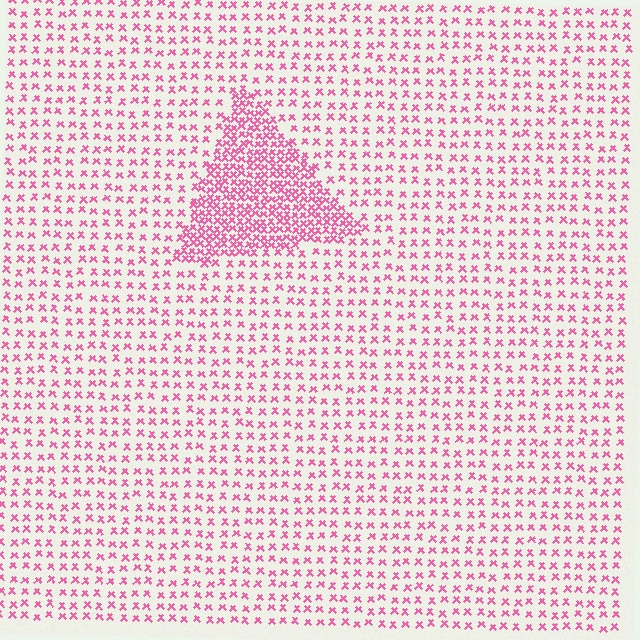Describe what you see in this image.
The image contains small pink elements arranged at two different densities. A triangle-shaped region is visible where the elements are more densely packed than the surrounding area.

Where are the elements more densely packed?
The elements are more densely packed inside the triangle boundary.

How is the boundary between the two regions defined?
The boundary is defined by a change in element density (approximately 2.5x ratio). All elements are the same color, size, and shape.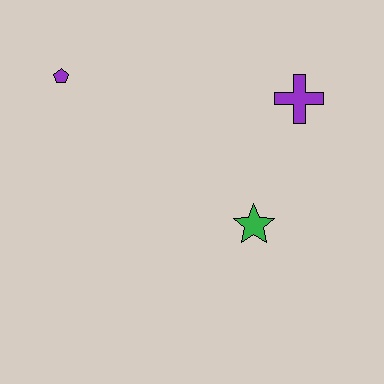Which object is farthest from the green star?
The purple pentagon is farthest from the green star.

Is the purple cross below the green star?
No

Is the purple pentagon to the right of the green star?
No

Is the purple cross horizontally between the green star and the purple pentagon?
No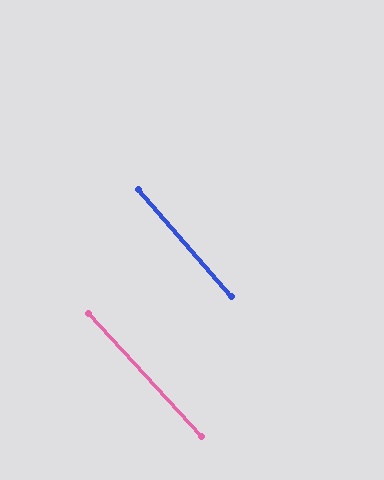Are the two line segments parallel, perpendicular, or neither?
Parallel — their directions differ by only 1.4°.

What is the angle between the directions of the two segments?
Approximately 1 degree.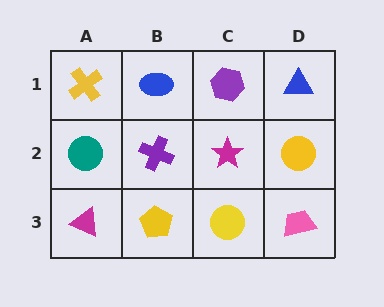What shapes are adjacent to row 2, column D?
A blue triangle (row 1, column D), a pink trapezoid (row 3, column D), a magenta star (row 2, column C).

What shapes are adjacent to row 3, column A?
A teal circle (row 2, column A), a yellow pentagon (row 3, column B).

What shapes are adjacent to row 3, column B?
A purple cross (row 2, column B), a magenta triangle (row 3, column A), a yellow circle (row 3, column C).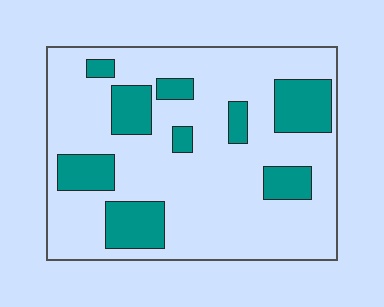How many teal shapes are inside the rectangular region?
9.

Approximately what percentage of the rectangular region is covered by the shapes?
Approximately 25%.